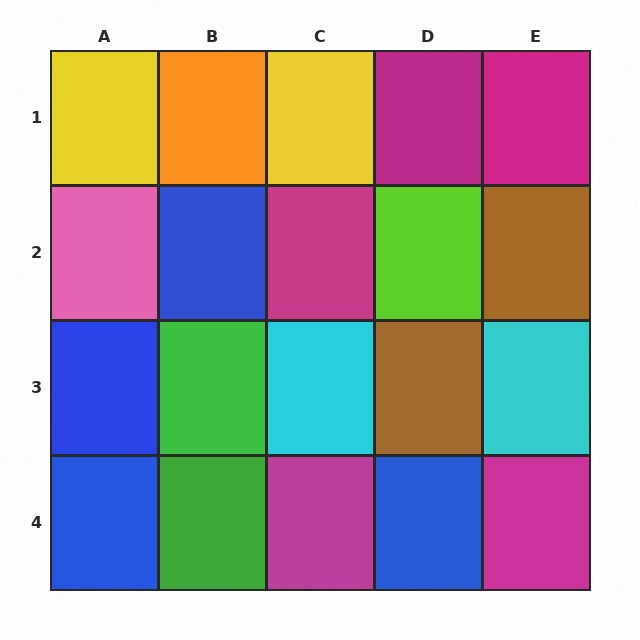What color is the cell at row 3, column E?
Cyan.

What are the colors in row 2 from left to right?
Pink, blue, magenta, lime, brown.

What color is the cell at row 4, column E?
Magenta.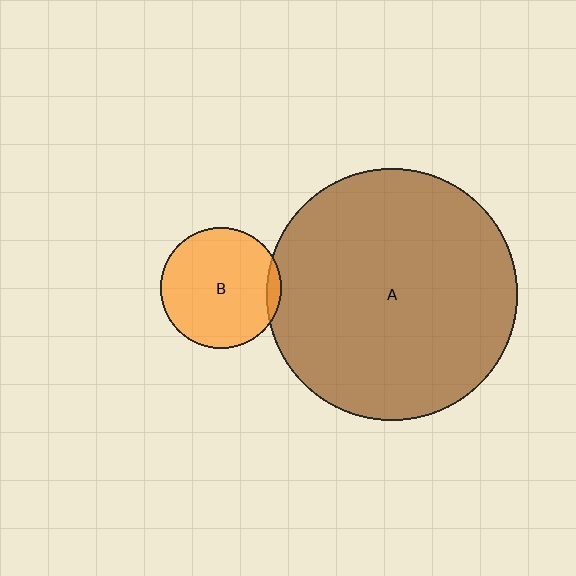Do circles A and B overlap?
Yes.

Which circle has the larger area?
Circle A (brown).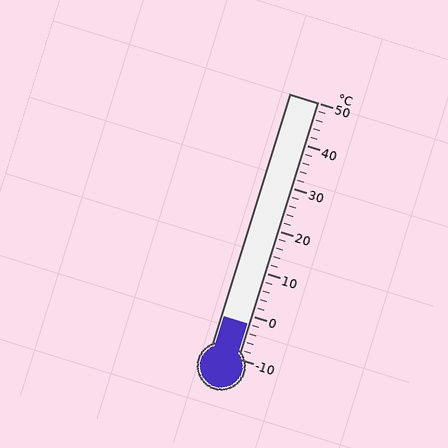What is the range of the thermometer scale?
The thermometer scale ranges from -10°C to 50°C.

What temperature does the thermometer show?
The thermometer shows approximately -2°C.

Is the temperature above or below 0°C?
The temperature is below 0°C.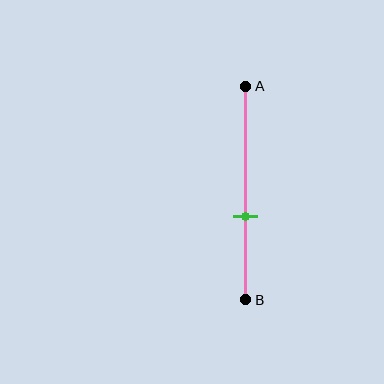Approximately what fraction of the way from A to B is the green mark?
The green mark is approximately 60% of the way from A to B.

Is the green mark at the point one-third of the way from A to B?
No, the mark is at about 60% from A, not at the 33% one-third point.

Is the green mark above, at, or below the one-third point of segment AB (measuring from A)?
The green mark is below the one-third point of segment AB.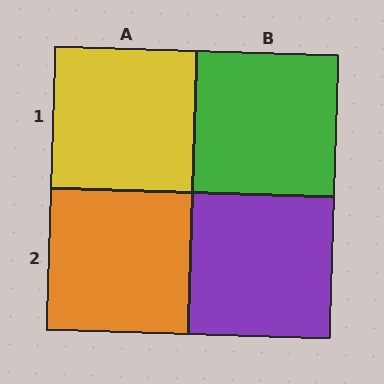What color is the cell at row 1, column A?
Yellow.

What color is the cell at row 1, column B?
Green.